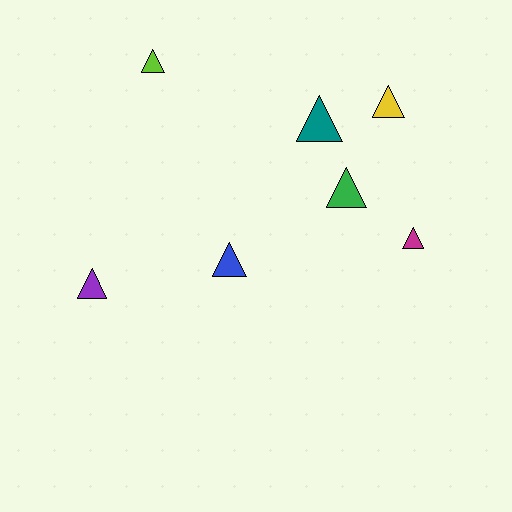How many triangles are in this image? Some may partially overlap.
There are 7 triangles.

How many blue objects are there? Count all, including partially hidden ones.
There is 1 blue object.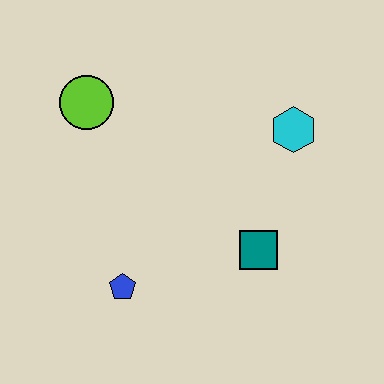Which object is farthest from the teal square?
The lime circle is farthest from the teal square.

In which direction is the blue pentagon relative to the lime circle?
The blue pentagon is below the lime circle.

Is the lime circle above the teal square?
Yes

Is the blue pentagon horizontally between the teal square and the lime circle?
Yes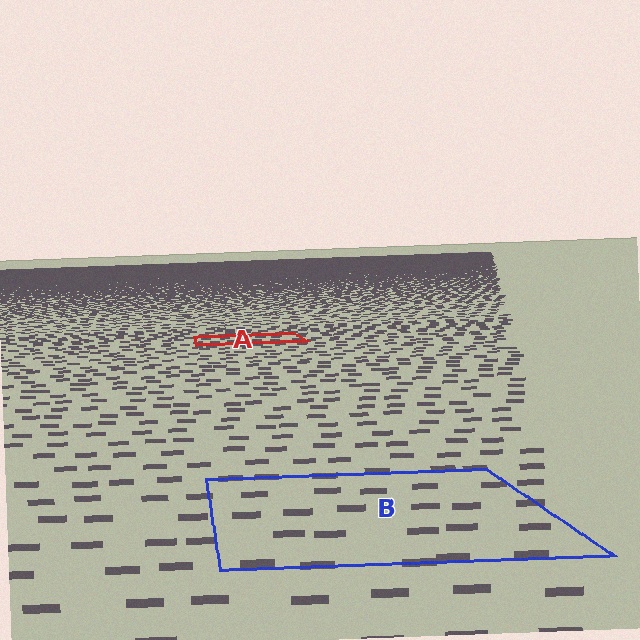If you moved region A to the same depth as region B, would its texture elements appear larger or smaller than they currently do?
They would appear larger. At a closer depth, the same texture elements are projected at a bigger on-screen size.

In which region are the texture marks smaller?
The texture marks are smaller in region A, because it is farther away.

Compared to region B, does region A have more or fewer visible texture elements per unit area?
Region A has more texture elements per unit area — they are packed more densely because it is farther away.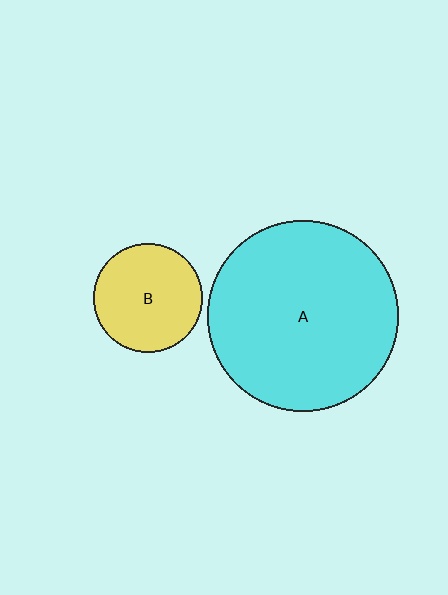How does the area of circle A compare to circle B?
Approximately 3.0 times.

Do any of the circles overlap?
No, none of the circles overlap.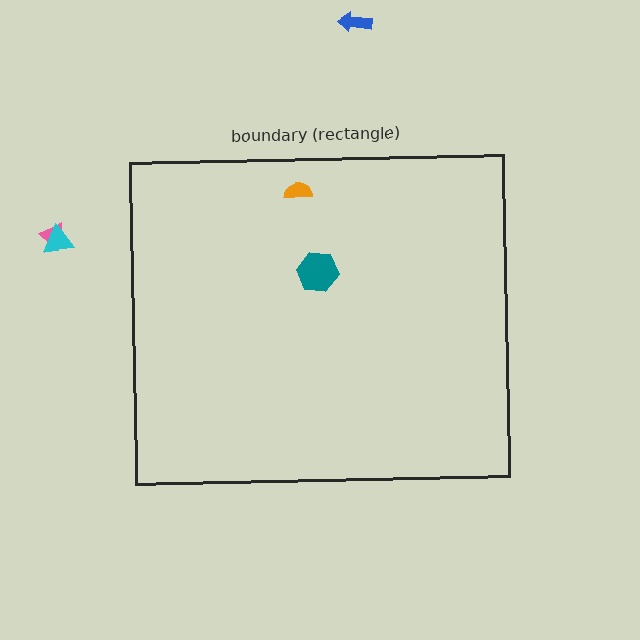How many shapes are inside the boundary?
2 inside, 3 outside.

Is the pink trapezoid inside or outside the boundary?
Outside.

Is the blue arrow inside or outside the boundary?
Outside.